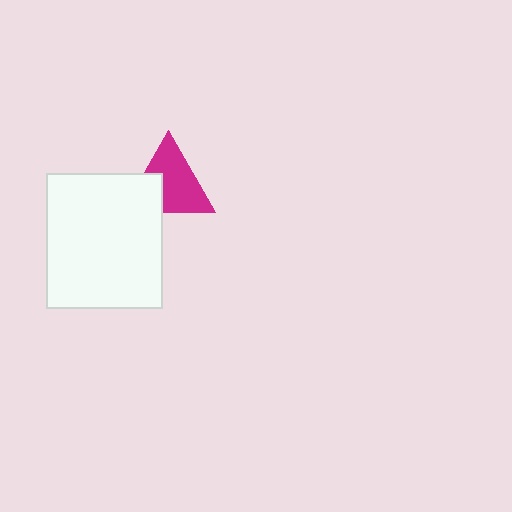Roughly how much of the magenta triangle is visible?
Most of it is visible (roughly 69%).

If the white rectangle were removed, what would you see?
You would see the complete magenta triangle.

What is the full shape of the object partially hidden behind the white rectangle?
The partially hidden object is a magenta triangle.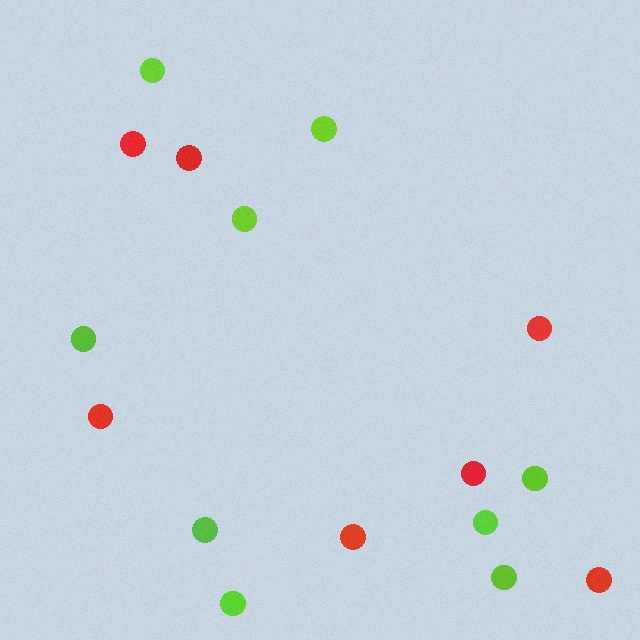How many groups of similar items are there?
There are 2 groups: one group of lime circles (9) and one group of red circles (7).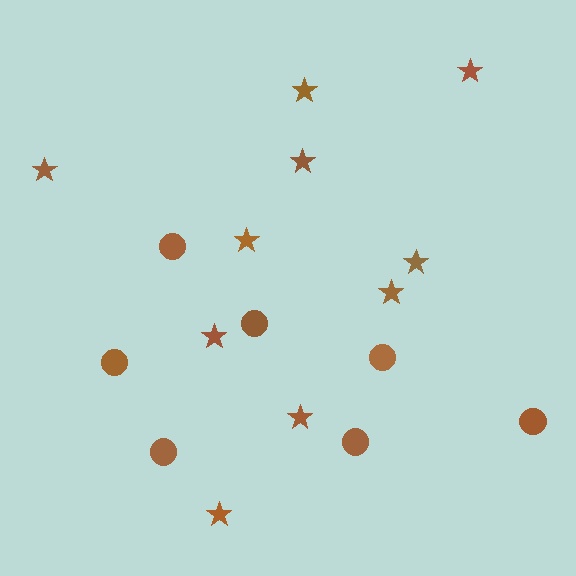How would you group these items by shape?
There are 2 groups: one group of stars (10) and one group of circles (7).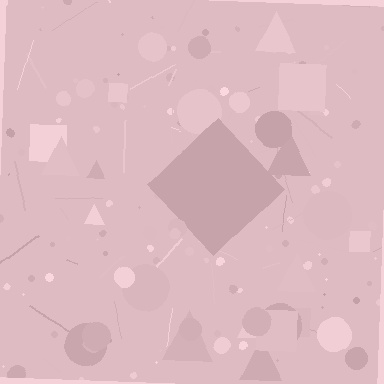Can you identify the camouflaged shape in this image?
The camouflaged shape is a diamond.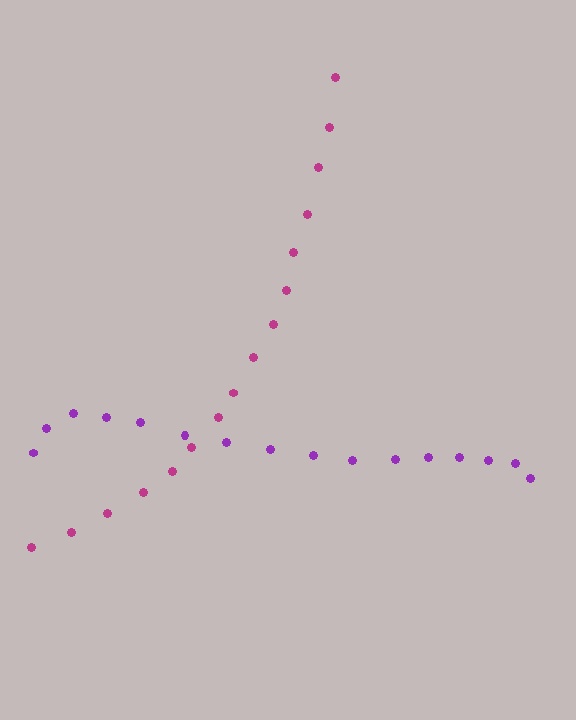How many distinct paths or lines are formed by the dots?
There are 2 distinct paths.